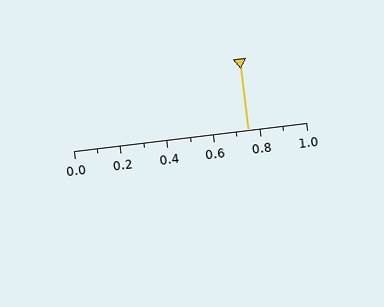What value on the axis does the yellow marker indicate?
The marker indicates approximately 0.75.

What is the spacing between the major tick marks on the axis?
The major ticks are spaced 0.2 apart.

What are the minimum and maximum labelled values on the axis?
The axis runs from 0.0 to 1.0.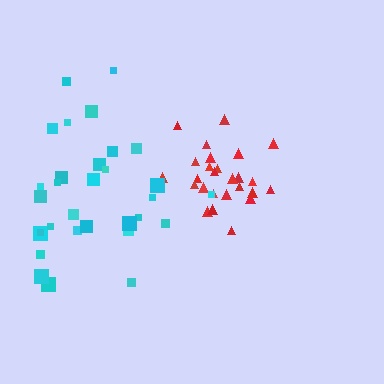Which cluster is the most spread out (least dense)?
Cyan.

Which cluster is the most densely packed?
Red.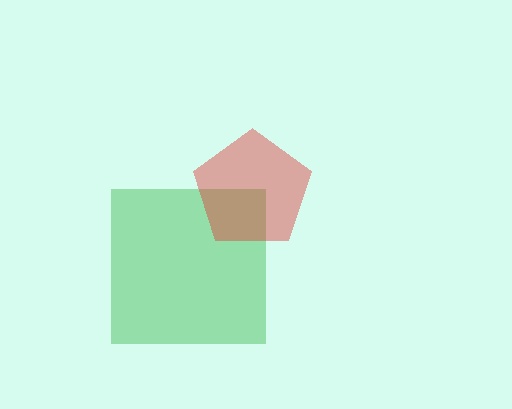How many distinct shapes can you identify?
There are 2 distinct shapes: a green square, a red pentagon.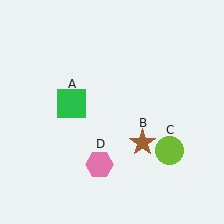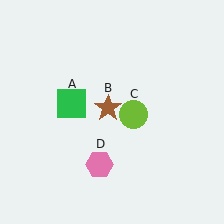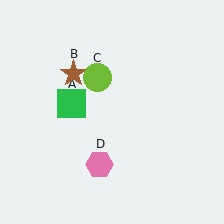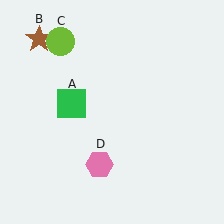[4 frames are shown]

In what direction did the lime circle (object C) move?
The lime circle (object C) moved up and to the left.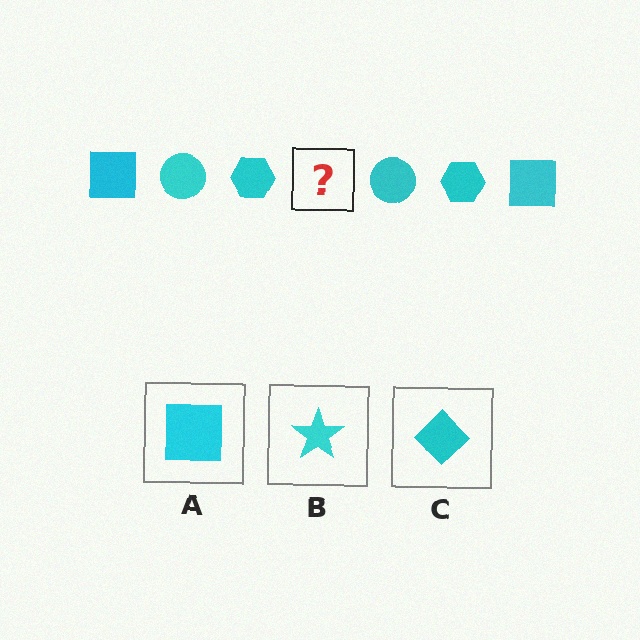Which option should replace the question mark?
Option A.